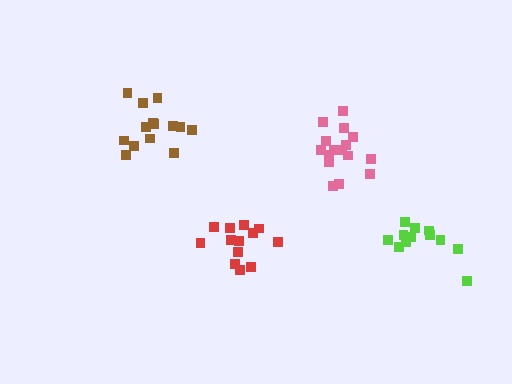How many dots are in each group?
Group 1: 14 dots, Group 2: 16 dots, Group 3: 13 dots, Group 4: 12 dots (55 total).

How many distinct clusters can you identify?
There are 4 distinct clusters.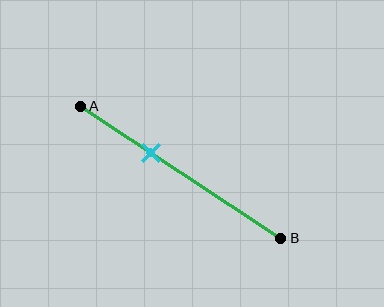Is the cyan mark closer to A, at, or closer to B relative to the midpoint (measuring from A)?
The cyan mark is closer to point A than the midpoint of segment AB.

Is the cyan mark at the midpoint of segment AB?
No, the mark is at about 35% from A, not at the 50% midpoint.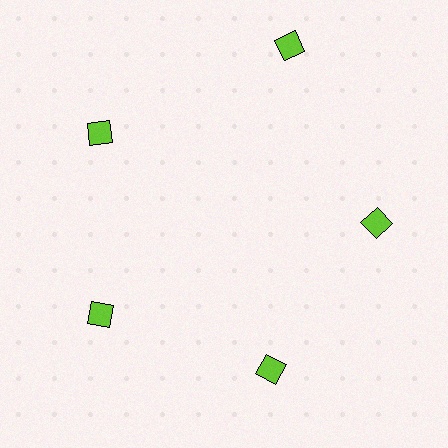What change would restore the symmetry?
The symmetry would be restored by moving it inward, back onto the ring so that all 5 diamonds sit at equal angles and equal distance from the center.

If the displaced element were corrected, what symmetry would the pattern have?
It would have 5-fold rotational symmetry — the pattern would map onto itself every 72 degrees.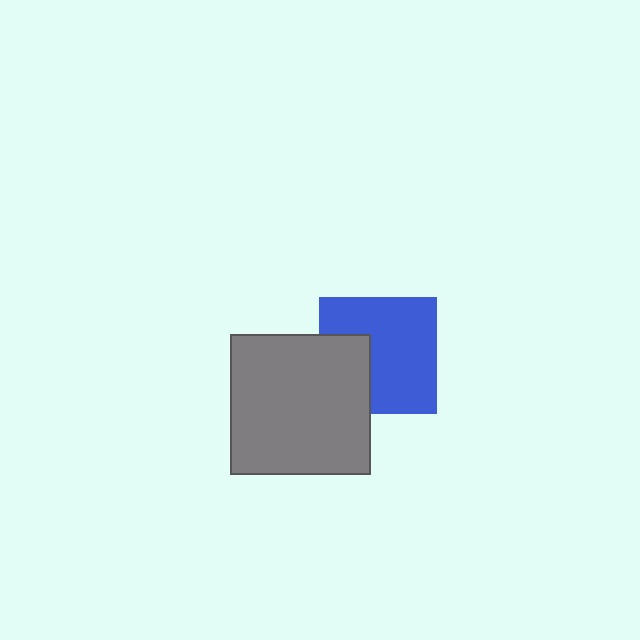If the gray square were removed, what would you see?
You would see the complete blue square.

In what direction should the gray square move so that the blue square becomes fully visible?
The gray square should move left. That is the shortest direction to clear the overlap and leave the blue square fully visible.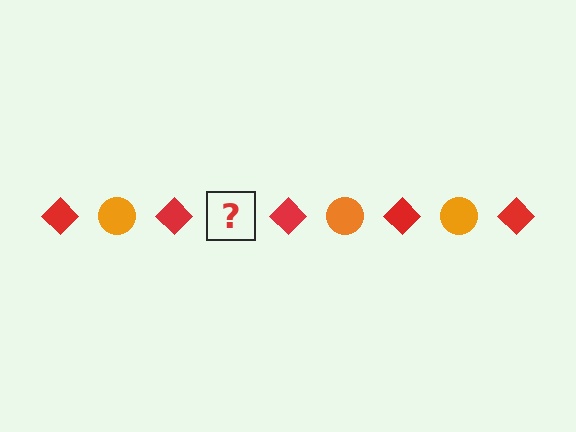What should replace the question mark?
The question mark should be replaced with an orange circle.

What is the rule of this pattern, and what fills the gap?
The rule is that the pattern alternates between red diamond and orange circle. The gap should be filled with an orange circle.